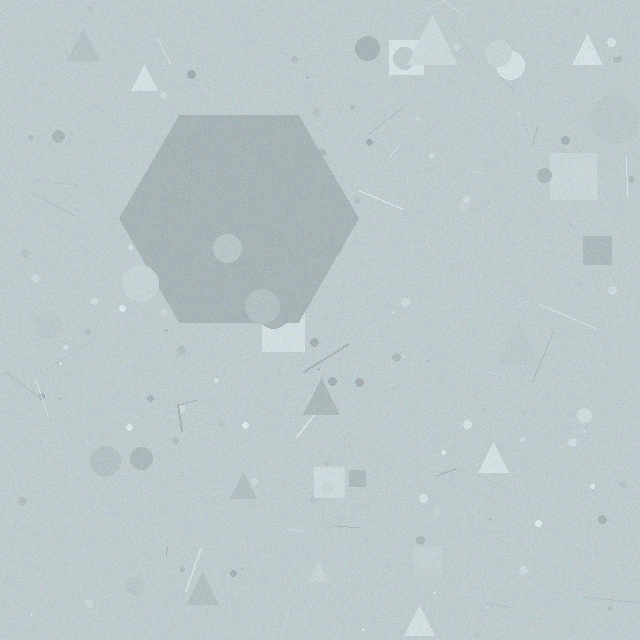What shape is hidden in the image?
A hexagon is hidden in the image.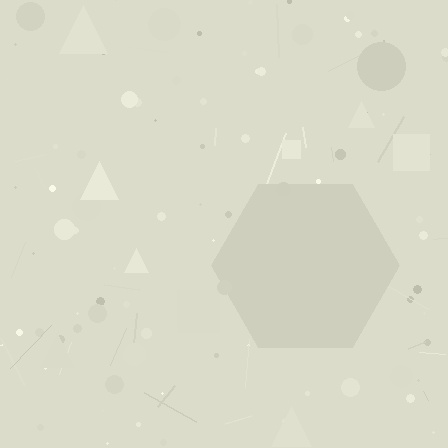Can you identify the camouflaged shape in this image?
The camouflaged shape is a hexagon.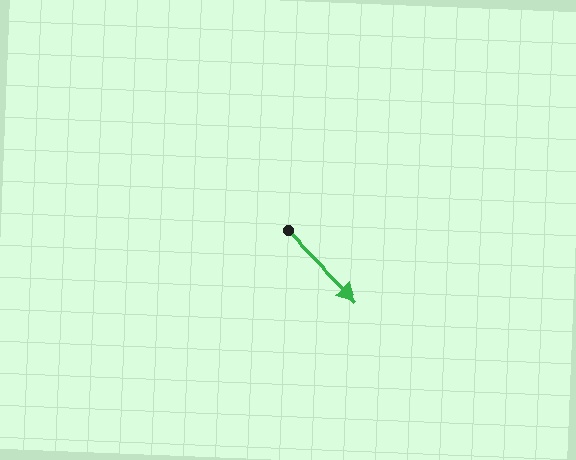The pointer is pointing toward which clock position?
Roughly 4 o'clock.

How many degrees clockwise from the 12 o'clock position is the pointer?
Approximately 135 degrees.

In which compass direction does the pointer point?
Southeast.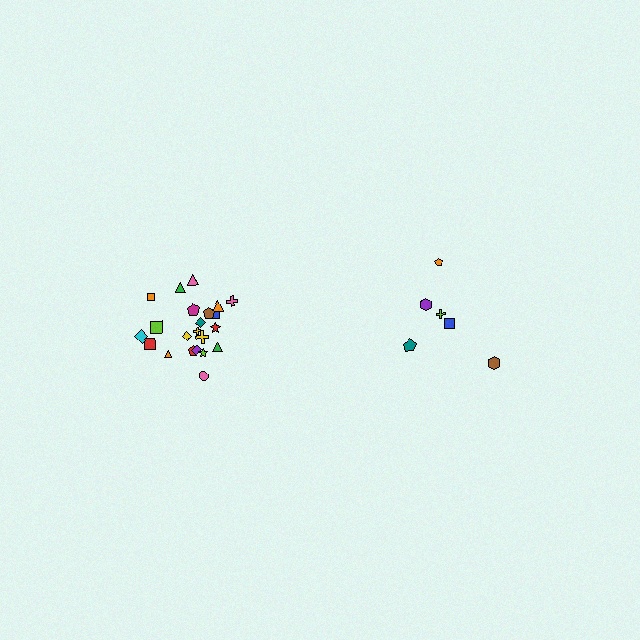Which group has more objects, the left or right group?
The left group.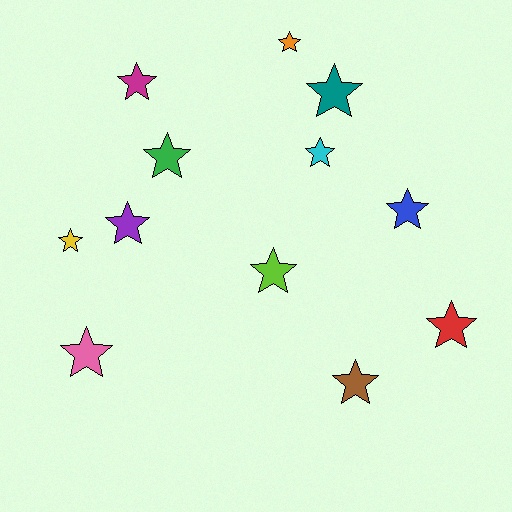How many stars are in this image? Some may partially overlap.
There are 12 stars.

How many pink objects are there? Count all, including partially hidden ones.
There is 1 pink object.